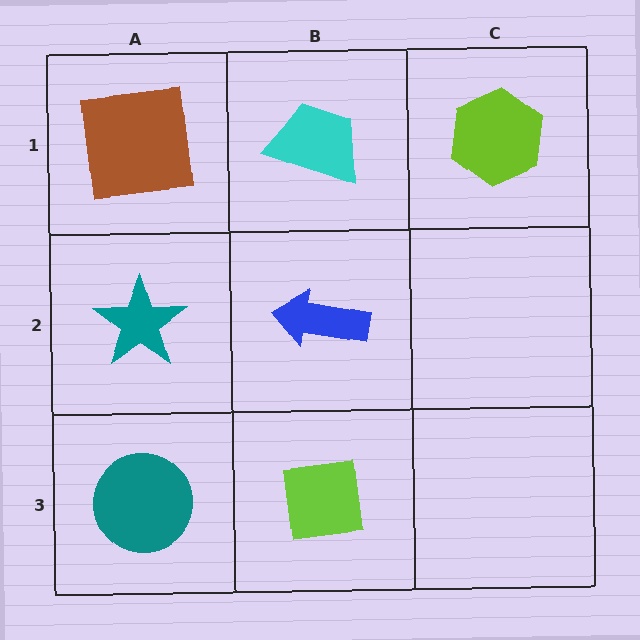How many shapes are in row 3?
2 shapes.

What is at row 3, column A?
A teal circle.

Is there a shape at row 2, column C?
No, that cell is empty.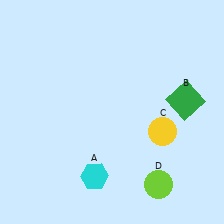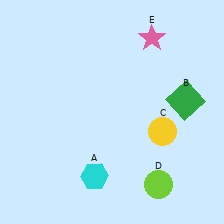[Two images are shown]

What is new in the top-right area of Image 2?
A pink star (E) was added in the top-right area of Image 2.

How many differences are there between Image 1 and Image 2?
There is 1 difference between the two images.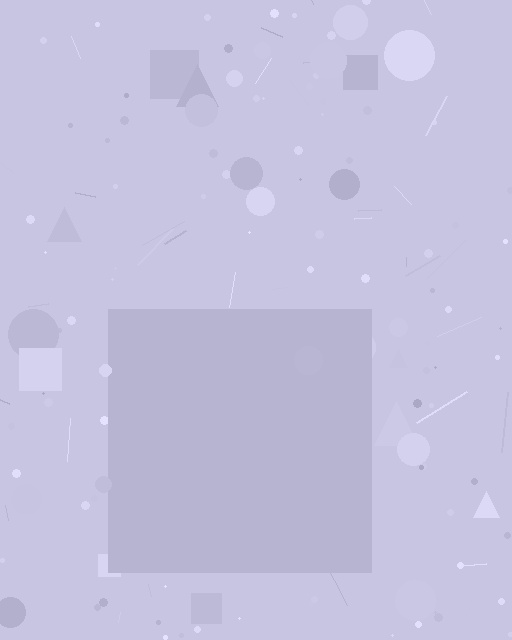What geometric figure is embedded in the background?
A square is embedded in the background.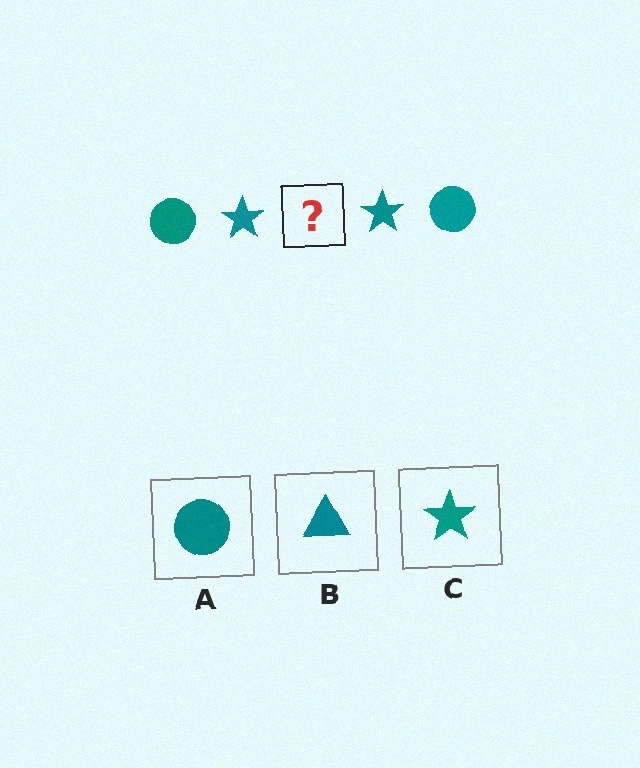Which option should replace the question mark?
Option A.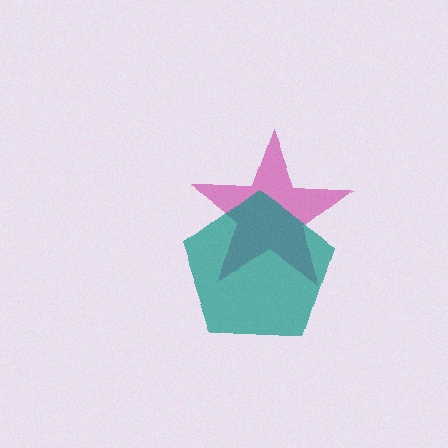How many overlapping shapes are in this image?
There are 2 overlapping shapes in the image.